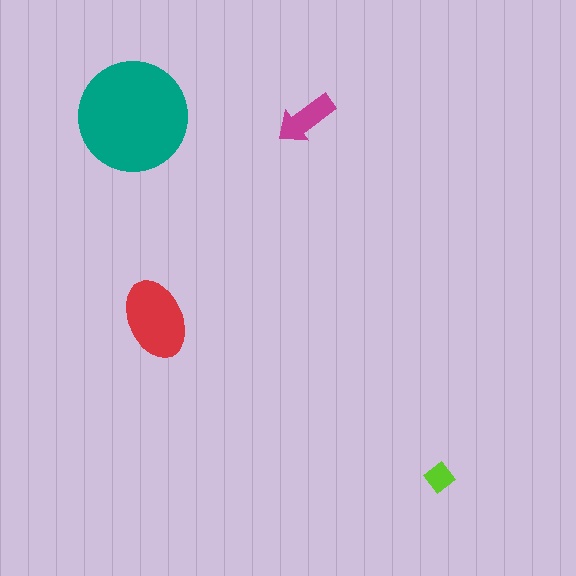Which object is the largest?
The teal circle.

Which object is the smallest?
The lime diamond.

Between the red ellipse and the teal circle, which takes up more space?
The teal circle.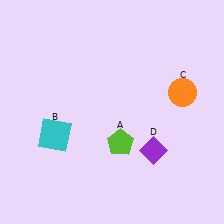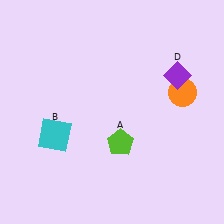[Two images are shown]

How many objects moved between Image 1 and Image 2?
1 object moved between the two images.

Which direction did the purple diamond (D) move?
The purple diamond (D) moved up.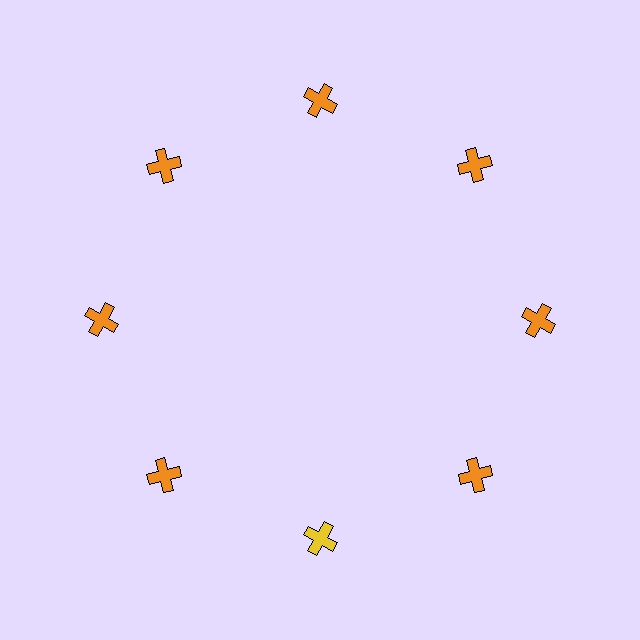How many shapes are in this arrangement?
There are 8 shapes arranged in a ring pattern.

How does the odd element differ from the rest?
It has a different color: yellow instead of orange.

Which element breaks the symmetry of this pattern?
The yellow cross at roughly the 6 o'clock position breaks the symmetry. All other shapes are orange crosses.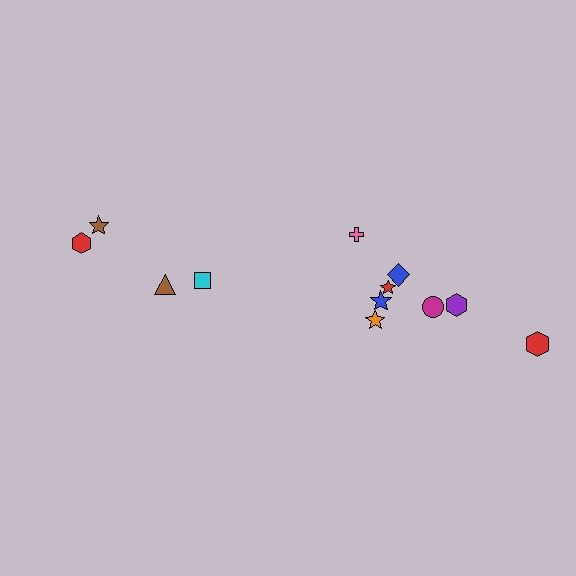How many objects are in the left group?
There are 4 objects.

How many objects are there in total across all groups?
There are 12 objects.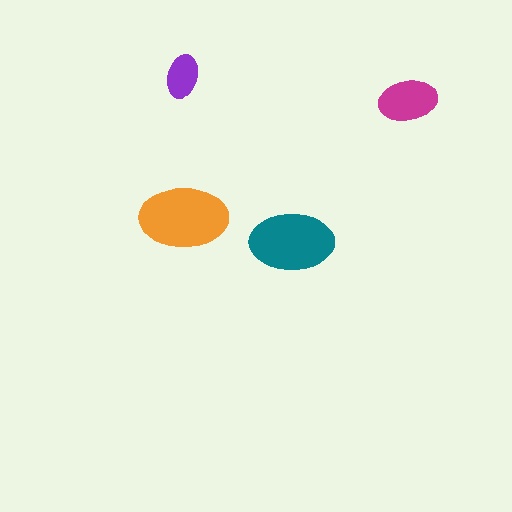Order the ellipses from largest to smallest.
the orange one, the teal one, the magenta one, the purple one.